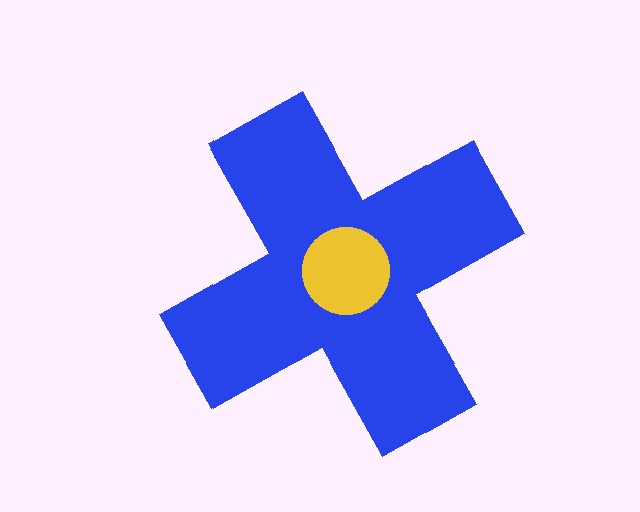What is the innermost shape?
The yellow circle.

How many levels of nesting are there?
2.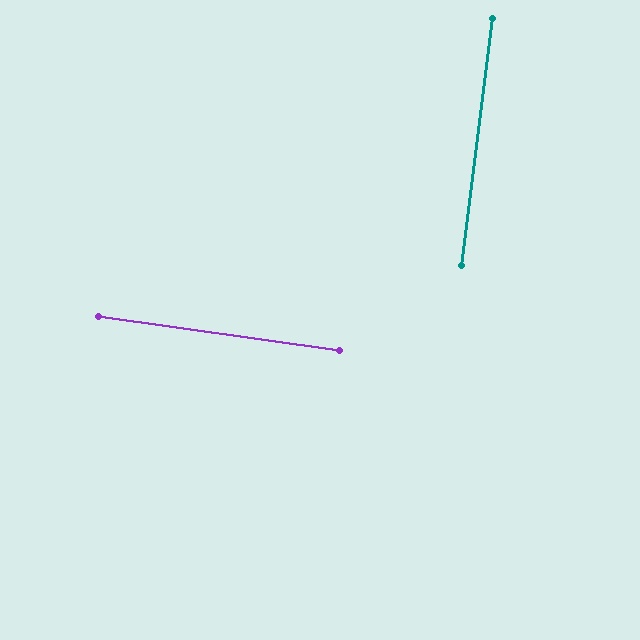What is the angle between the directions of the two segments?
Approximately 89 degrees.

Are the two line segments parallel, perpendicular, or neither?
Perpendicular — they meet at approximately 89°.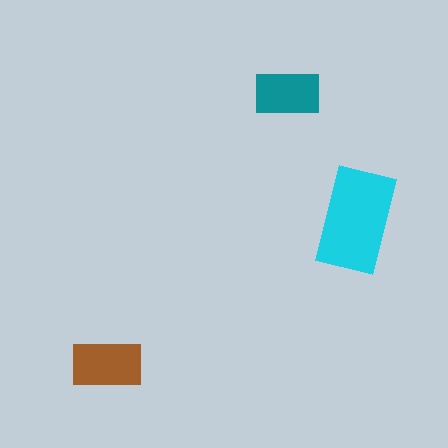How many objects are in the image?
There are 3 objects in the image.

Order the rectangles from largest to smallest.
the cyan one, the brown one, the teal one.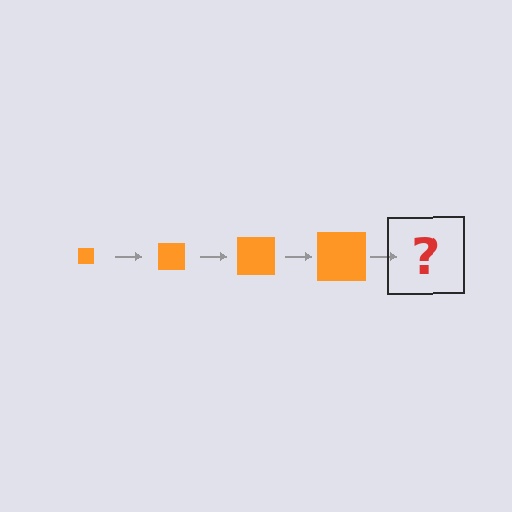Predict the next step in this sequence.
The next step is an orange square, larger than the previous one.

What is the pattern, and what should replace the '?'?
The pattern is that the square gets progressively larger each step. The '?' should be an orange square, larger than the previous one.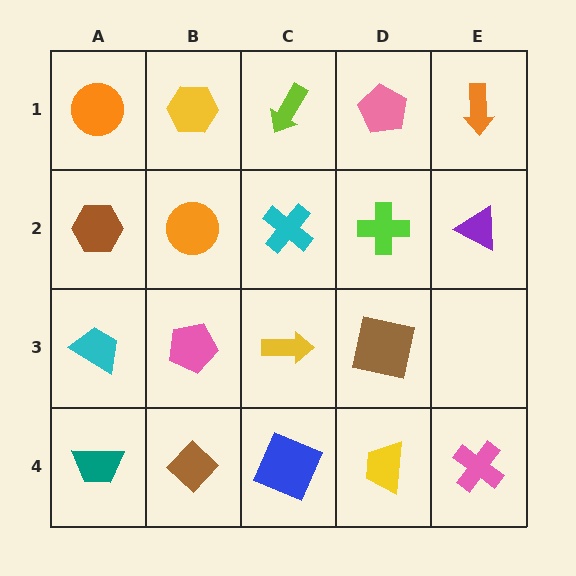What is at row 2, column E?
A purple triangle.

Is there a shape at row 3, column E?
No, that cell is empty.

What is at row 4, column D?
A yellow trapezoid.